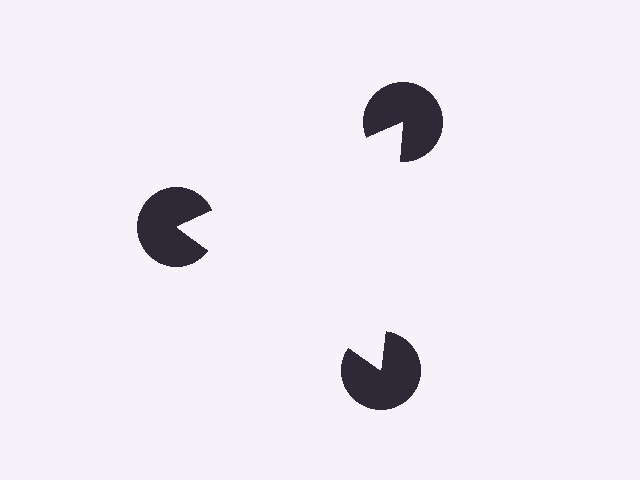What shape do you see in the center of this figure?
An illusory triangle — its edges are inferred from the aligned wedge cuts in the pac-man discs, not physically drawn.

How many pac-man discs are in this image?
There are 3 — one at each vertex of the illusory triangle.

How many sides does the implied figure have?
3 sides.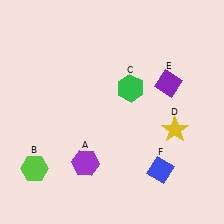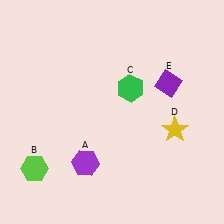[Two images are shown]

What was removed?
The blue diamond (F) was removed in Image 2.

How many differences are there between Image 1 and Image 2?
There is 1 difference between the two images.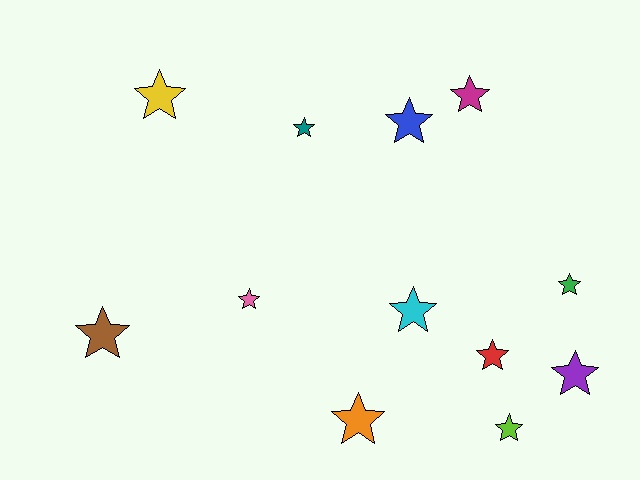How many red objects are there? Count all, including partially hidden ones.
There is 1 red object.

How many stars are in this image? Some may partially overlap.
There are 12 stars.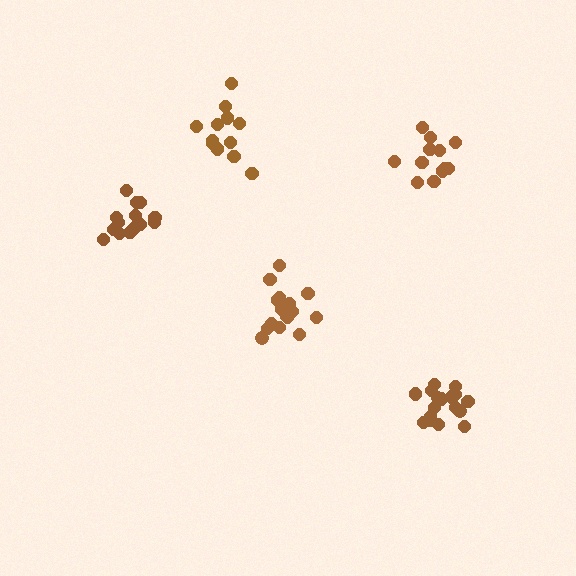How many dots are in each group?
Group 1: 12 dots, Group 2: 17 dots, Group 3: 12 dots, Group 4: 14 dots, Group 5: 17 dots (72 total).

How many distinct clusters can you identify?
There are 5 distinct clusters.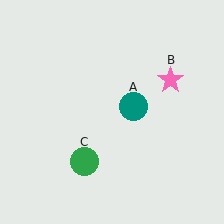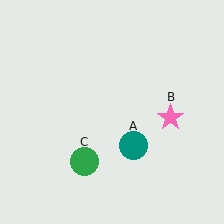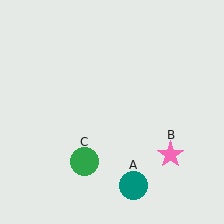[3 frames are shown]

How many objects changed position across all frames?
2 objects changed position: teal circle (object A), pink star (object B).